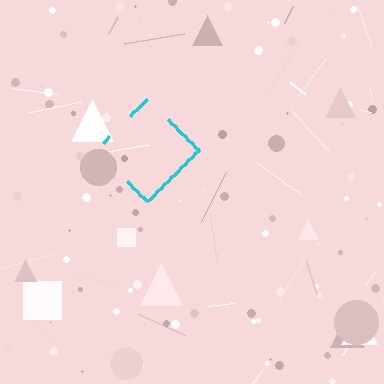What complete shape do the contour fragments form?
The contour fragments form a diamond.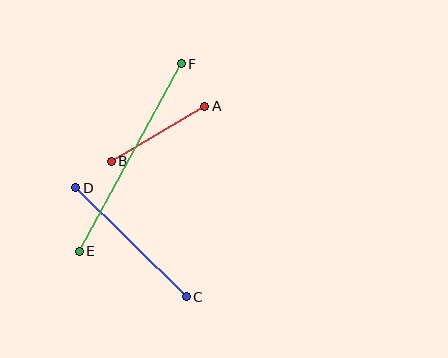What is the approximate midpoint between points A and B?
The midpoint is at approximately (158, 134) pixels.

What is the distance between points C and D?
The distance is approximately 156 pixels.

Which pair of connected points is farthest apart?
Points E and F are farthest apart.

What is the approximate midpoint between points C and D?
The midpoint is at approximately (131, 242) pixels.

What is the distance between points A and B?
The distance is approximately 109 pixels.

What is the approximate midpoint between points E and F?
The midpoint is at approximately (130, 157) pixels.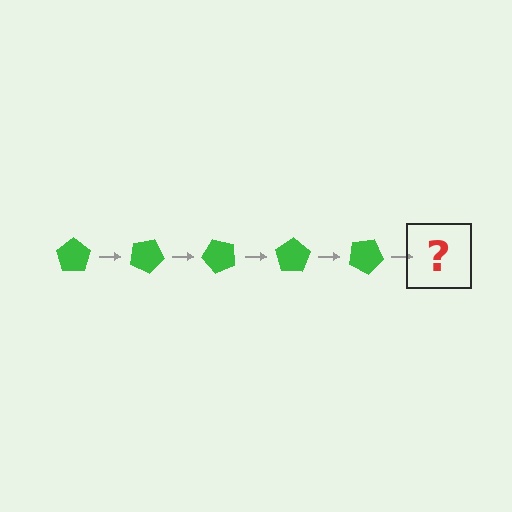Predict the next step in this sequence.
The next step is a green pentagon rotated 125 degrees.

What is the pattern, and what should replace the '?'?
The pattern is that the pentagon rotates 25 degrees each step. The '?' should be a green pentagon rotated 125 degrees.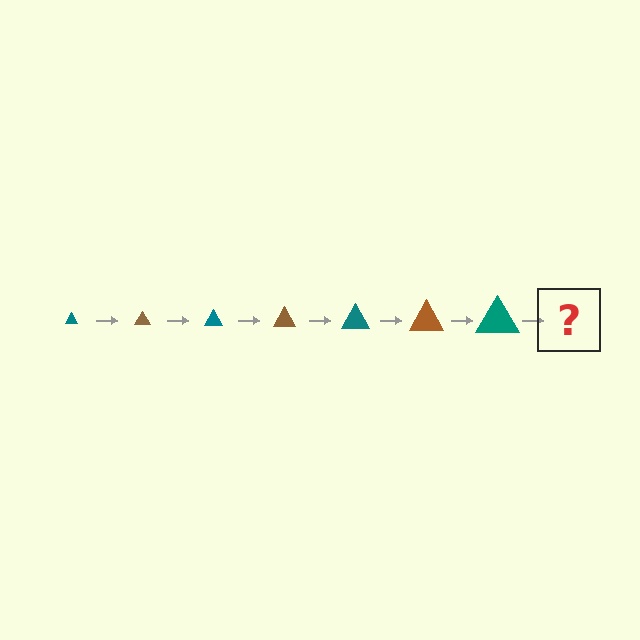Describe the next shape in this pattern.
It should be a brown triangle, larger than the previous one.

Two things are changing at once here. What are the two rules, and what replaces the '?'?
The two rules are that the triangle grows larger each step and the color cycles through teal and brown. The '?' should be a brown triangle, larger than the previous one.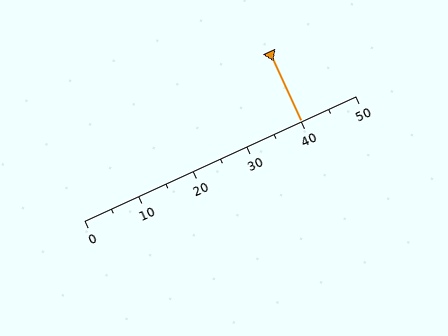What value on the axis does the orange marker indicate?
The marker indicates approximately 40.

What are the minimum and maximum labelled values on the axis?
The axis runs from 0 to 50.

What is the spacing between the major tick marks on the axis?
The major ticks are spaced 10 apart.